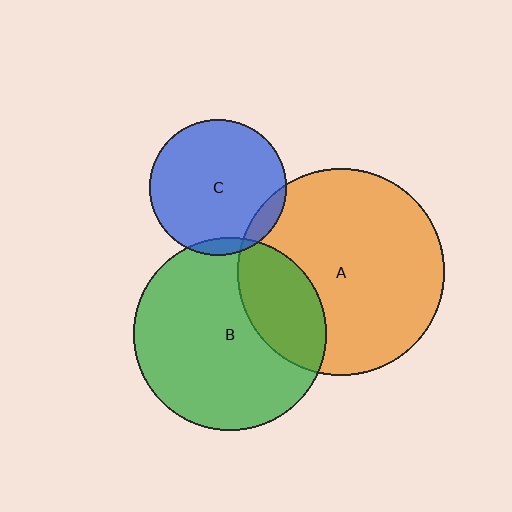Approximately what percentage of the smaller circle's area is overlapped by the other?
Approximately 5%.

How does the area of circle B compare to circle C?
Approximately 2.0 times.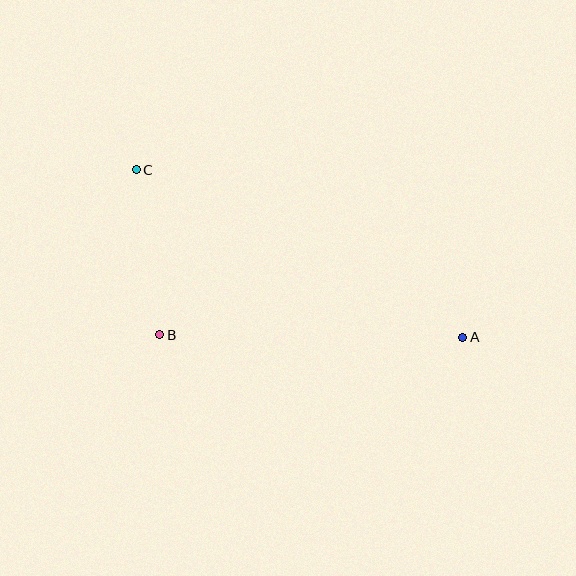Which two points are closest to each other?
Points B and C are closest to each other.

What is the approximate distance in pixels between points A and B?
The distance between A and B is approximately 303 pixels.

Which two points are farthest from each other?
Points A and C are farthest from each other.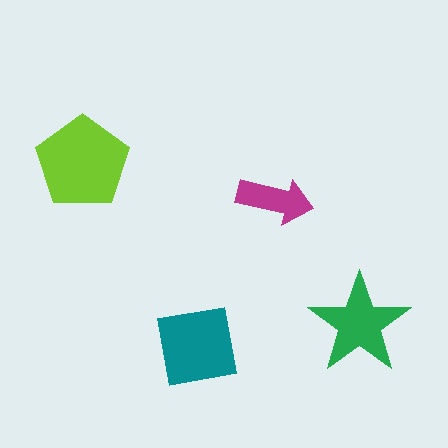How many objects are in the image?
There are 4 objects in the image.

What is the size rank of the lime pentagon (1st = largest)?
1st.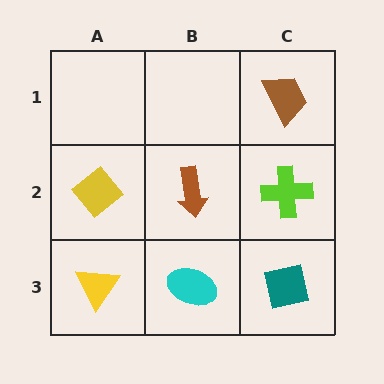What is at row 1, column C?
A brown trapezoid.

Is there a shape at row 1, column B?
No, that cell is empty.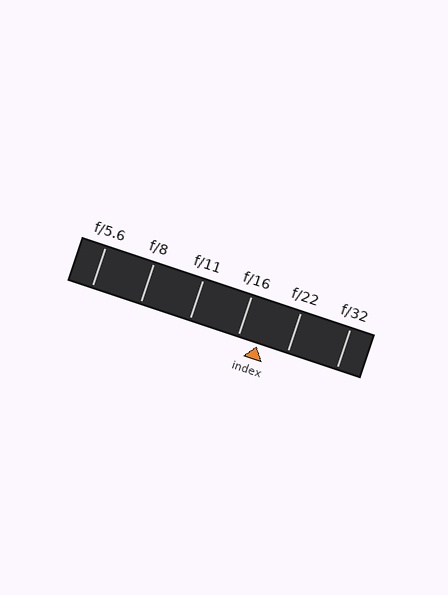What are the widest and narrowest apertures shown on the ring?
The widest aperture shown is f/5.6 and the narrowest is f/32.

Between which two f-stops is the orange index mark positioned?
The index mark is between f/16 and f/22.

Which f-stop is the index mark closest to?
The index mark is closest to f/16.